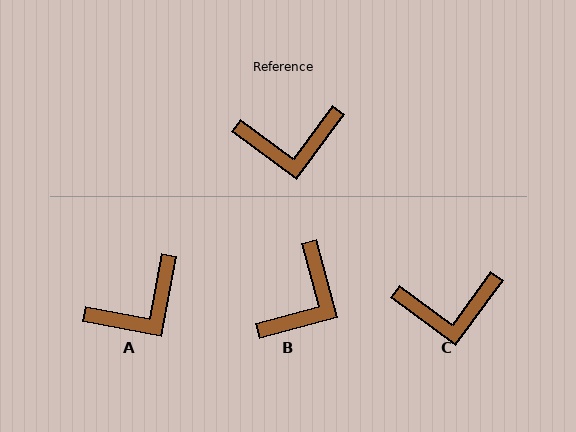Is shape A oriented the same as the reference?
No, it is off by about 26 degrees.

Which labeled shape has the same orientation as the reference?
C.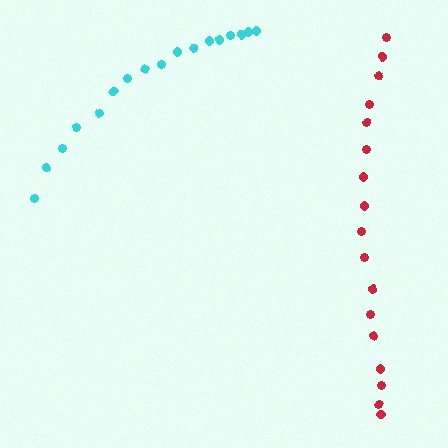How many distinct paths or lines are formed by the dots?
There are 2 distinct paths.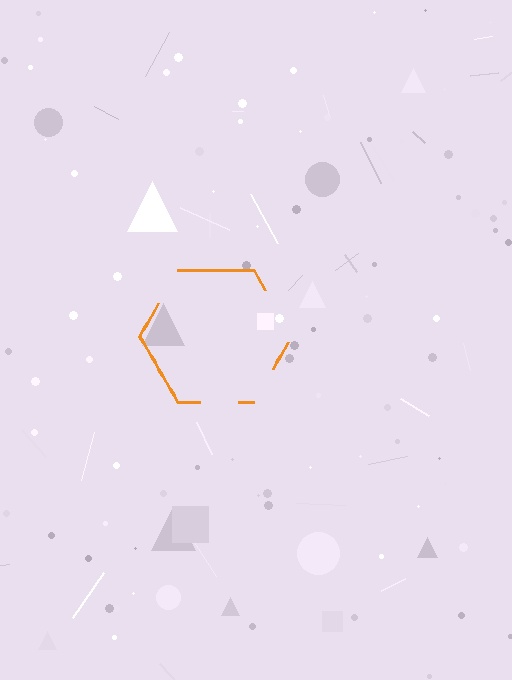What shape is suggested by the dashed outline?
The dashed outline suggests a hexagon.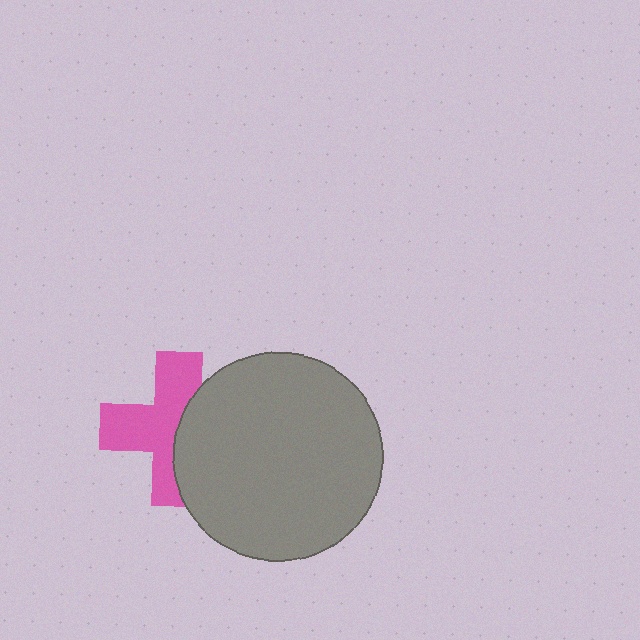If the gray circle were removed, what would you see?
You would see the complete pink cross.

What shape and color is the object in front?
The object in front is a gray circle.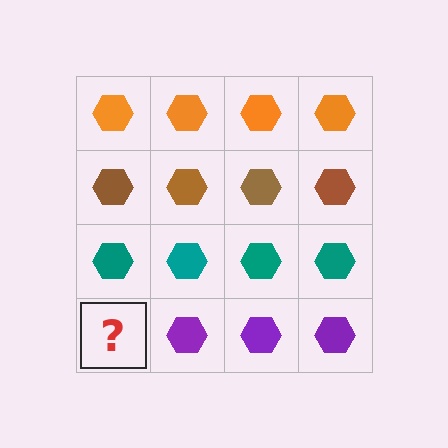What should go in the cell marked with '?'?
The missing cell should contain a purple hexagon.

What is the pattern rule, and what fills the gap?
The rule is that each row has a consistent color. The gap should be filled with a purple hexagon.